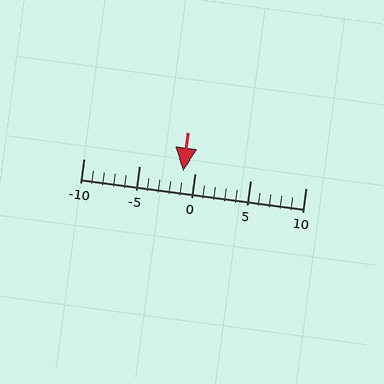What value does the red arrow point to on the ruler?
The red arrow points to approximately -1.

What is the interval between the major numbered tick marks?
The major tick marks are spaced 5 units apart.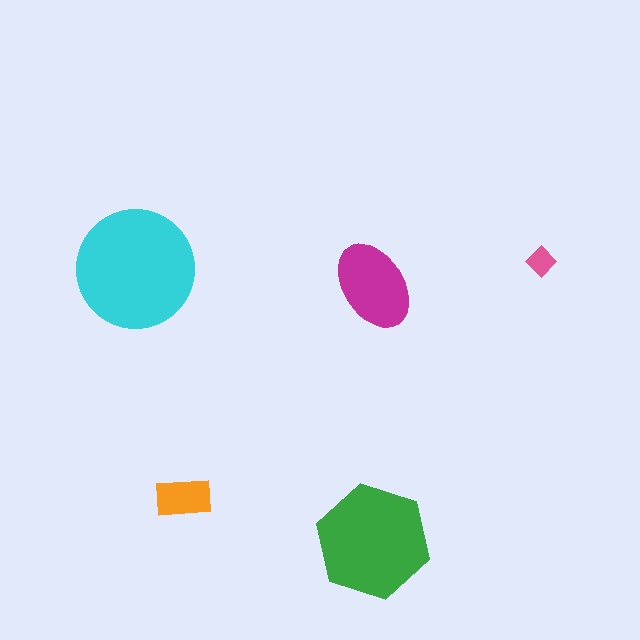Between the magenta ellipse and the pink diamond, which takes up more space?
The magenta ellipse.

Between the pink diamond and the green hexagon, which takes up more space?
The green hexagon.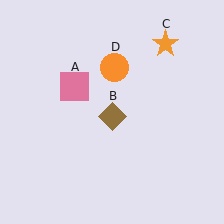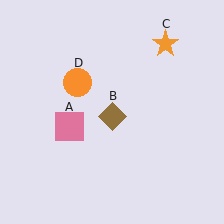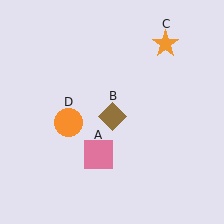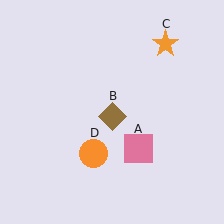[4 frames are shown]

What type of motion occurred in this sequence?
The pink square (object A), orange circle (object D) rotated counterclockwise around the center of the scene.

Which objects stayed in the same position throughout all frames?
Brown diamond (object B) and orange star (object C) remained stationary.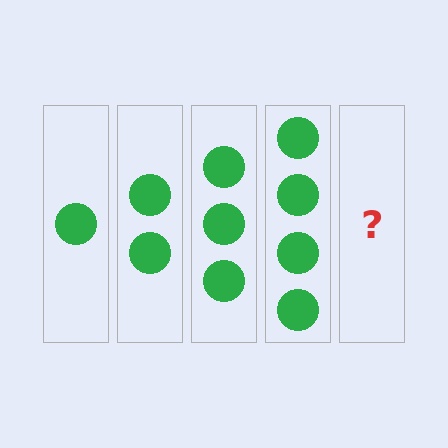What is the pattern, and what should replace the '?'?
The pattern is that each step adds one more circle. The '?' should be 5 circles.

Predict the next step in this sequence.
The next step is 5 circles.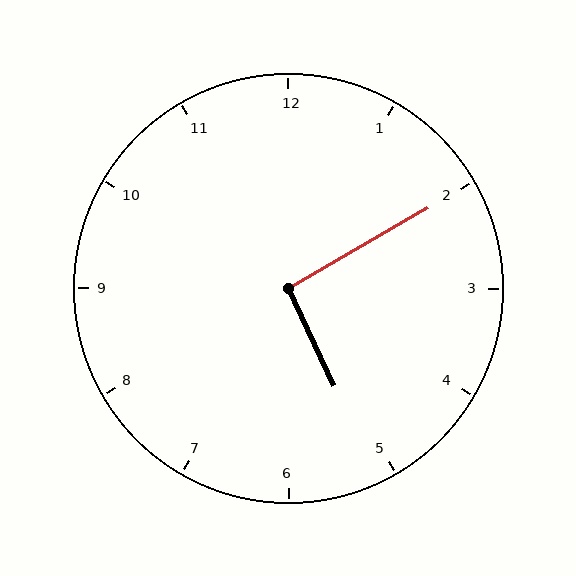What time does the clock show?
5:10.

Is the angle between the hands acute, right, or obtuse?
It is right.